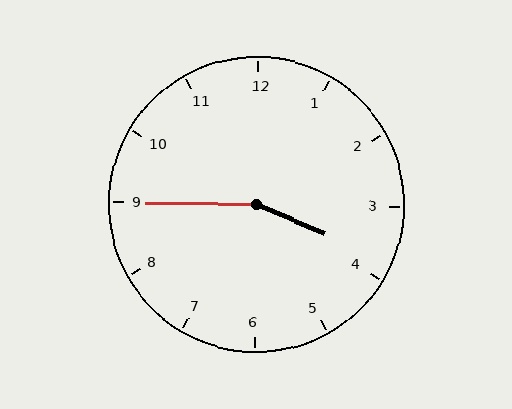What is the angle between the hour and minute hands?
Approximately 158 degrees.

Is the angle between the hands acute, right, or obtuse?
It is obtuse.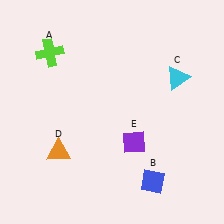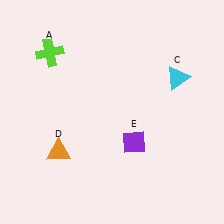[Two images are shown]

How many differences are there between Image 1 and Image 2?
There is 1 difference between the two images.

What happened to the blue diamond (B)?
The blue diamond (B) was removed in Image 2. It was in the bottom-right area of Image 1.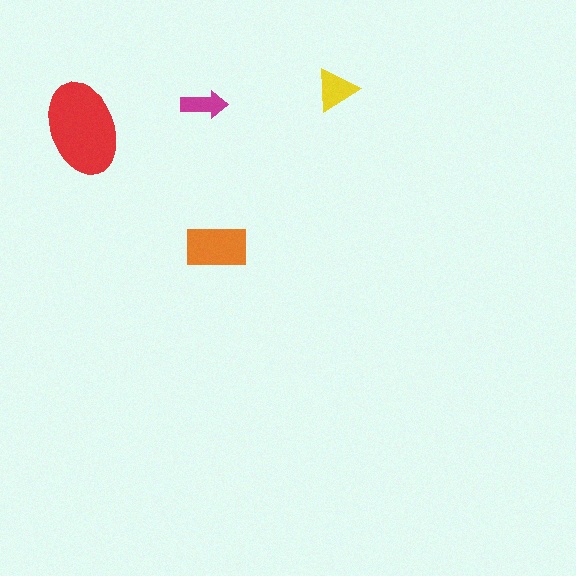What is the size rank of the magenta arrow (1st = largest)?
4th.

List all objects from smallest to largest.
The magenta arrow, the yellow triangle, the orange rectangle, the red ellipse.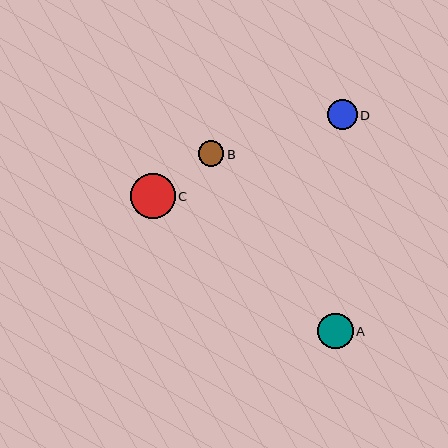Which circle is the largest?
Circle C is the largest with a size of approximately 45 pixels.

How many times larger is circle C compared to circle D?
Circle C is approximately 1.5 times the size of circle D.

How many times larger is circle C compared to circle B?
Circle C is approximately 1.8 times the size of circle B.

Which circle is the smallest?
Circle B is the smallest with a size of approximately 25 pixels.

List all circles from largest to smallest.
From largest to smallest: C, A, D, B.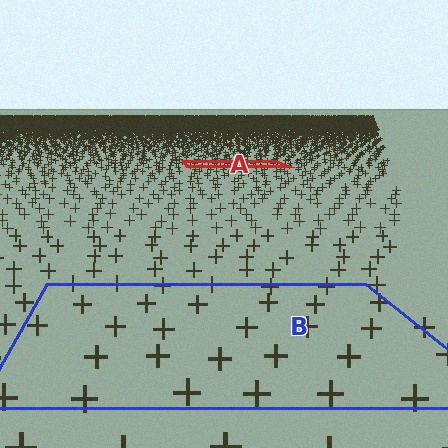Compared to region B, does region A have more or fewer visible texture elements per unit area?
Region A has more texture elements per unit area — they are packed more densely because it is farther away.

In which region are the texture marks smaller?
The texture marks are smaller in region A, because it is farther away.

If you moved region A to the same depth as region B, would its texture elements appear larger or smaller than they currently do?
They would appear larger. At a closer depth, the same texture elements are projected at a bigger on-screen size.